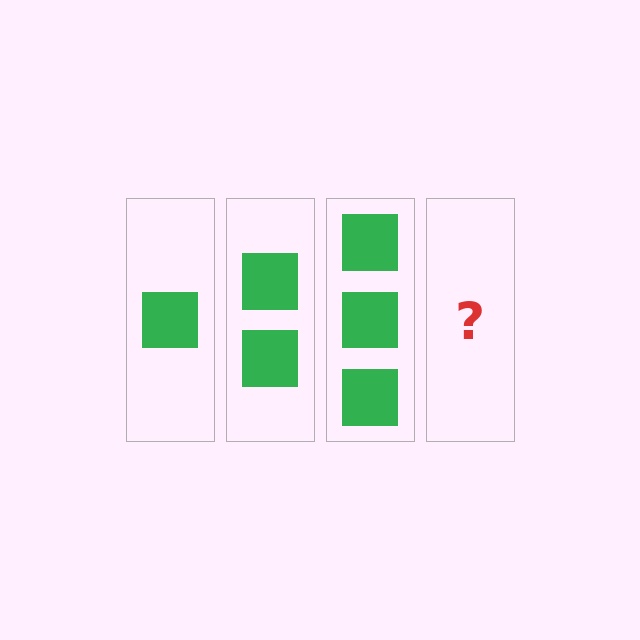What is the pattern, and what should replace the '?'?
The pattern is that each step adds one more square. The '?' should be 4 squares.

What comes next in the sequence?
The next element should be 4 squares.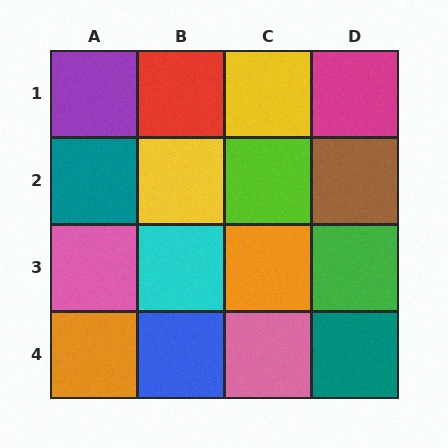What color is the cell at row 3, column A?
Pink.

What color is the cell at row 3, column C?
Orange.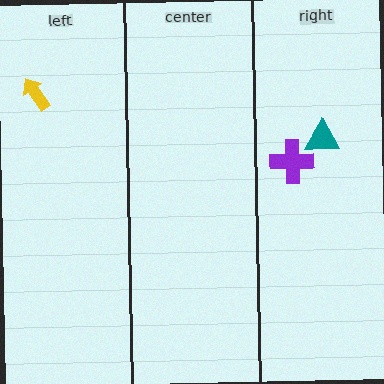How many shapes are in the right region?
2.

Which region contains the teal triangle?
The right region.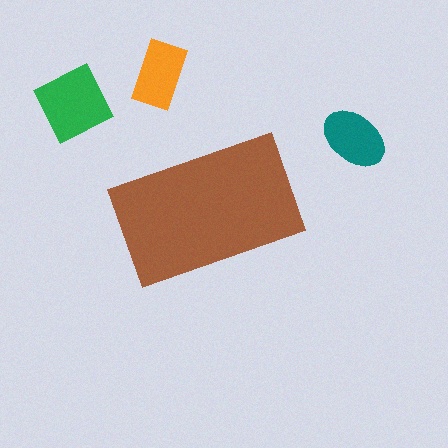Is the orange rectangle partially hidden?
No, the orange rectangle is fully visible.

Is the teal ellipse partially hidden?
No, the teal ellipse is fully visible.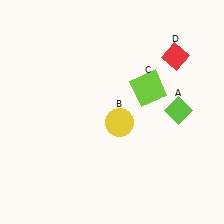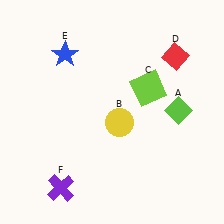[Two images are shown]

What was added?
A blue star (E), a purple cross (F) were added in Image 2.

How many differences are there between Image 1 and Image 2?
There are 2 differences between the two images.